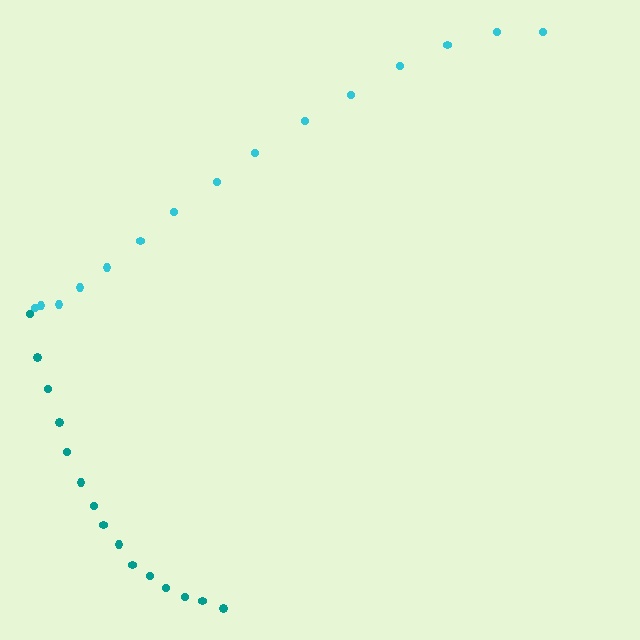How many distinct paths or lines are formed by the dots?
There are 2 distinct paths.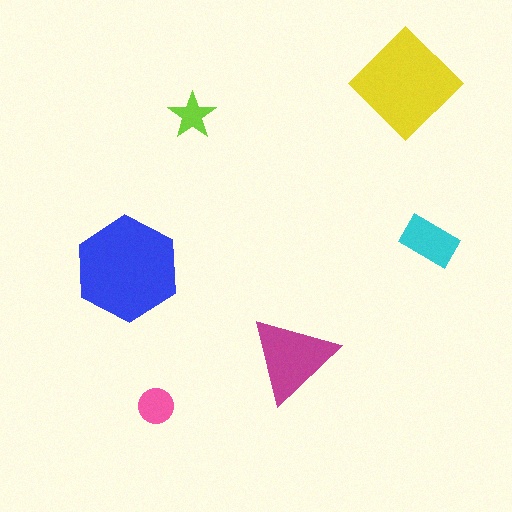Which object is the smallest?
The lime star.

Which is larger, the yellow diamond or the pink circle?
The yellow diamond.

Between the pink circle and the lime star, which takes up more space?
The pink circle.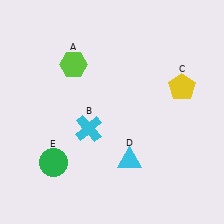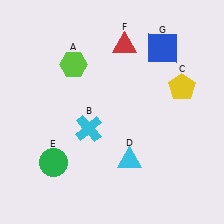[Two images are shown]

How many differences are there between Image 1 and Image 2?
There are 2 differences between the two images.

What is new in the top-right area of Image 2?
A red triangle (F) was added in the top-right area of Image 2.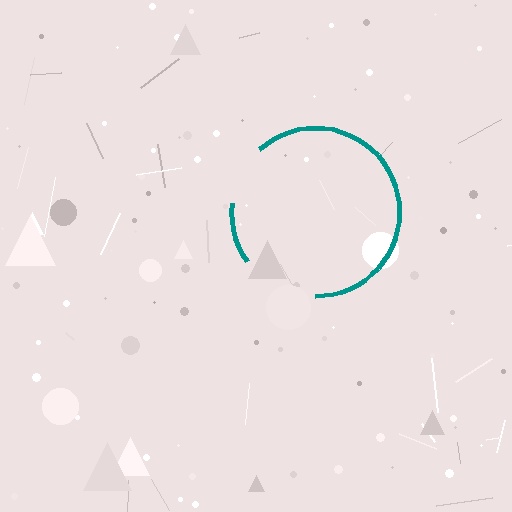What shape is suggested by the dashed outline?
The dashed outline suggests a circle.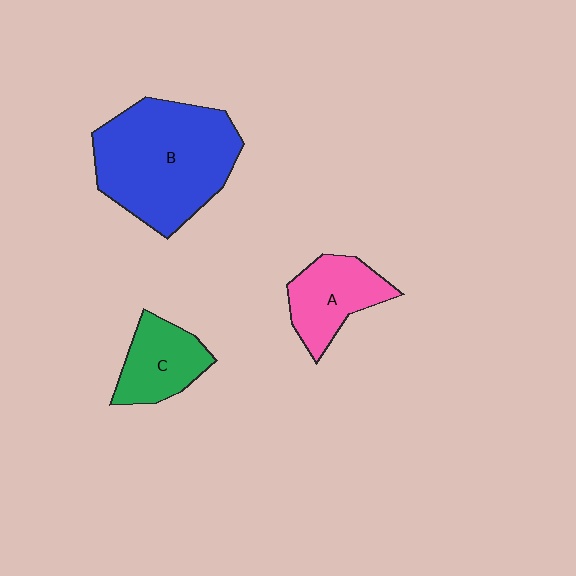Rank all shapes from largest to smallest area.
From largest to smallest: B (blue), A (pink), C (green).